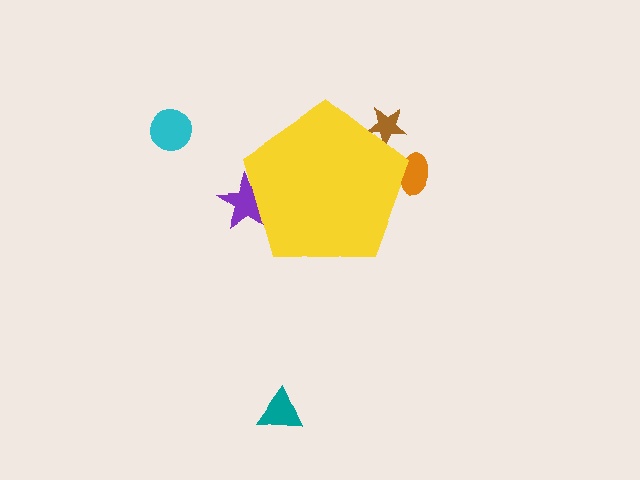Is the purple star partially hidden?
Yes, the purple star is partially hidden behind the yellow pentagon.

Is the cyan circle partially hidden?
No, the cyan circle is fully visible.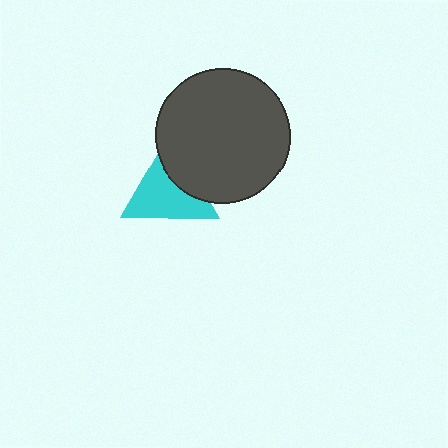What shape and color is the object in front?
The object in front is a dark gray circle.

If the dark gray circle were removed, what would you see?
You would see the complete cyan triangle.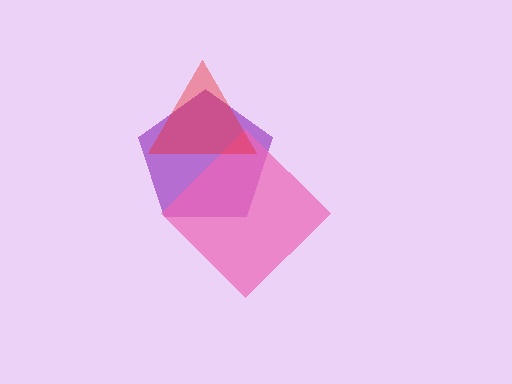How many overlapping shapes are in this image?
There are 3 overlapping shapes in the image.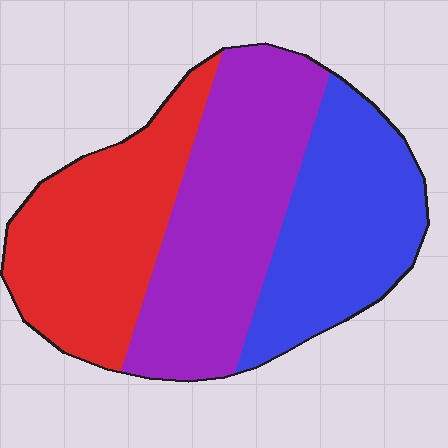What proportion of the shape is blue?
Blue takes up about one third (1/3) of the shape.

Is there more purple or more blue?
Purple.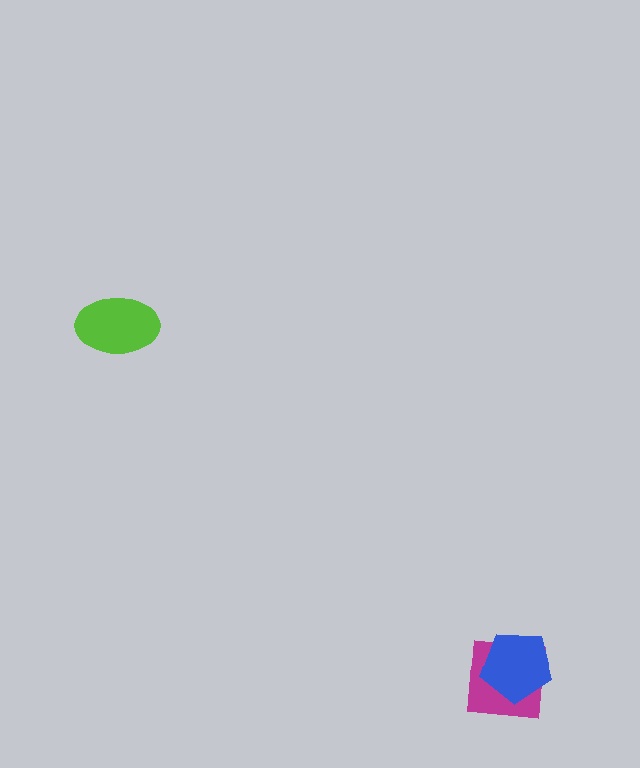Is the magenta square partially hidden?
Yes, it is partially covered by another shape.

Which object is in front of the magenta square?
The blue pentagon is in front of the magenta square.